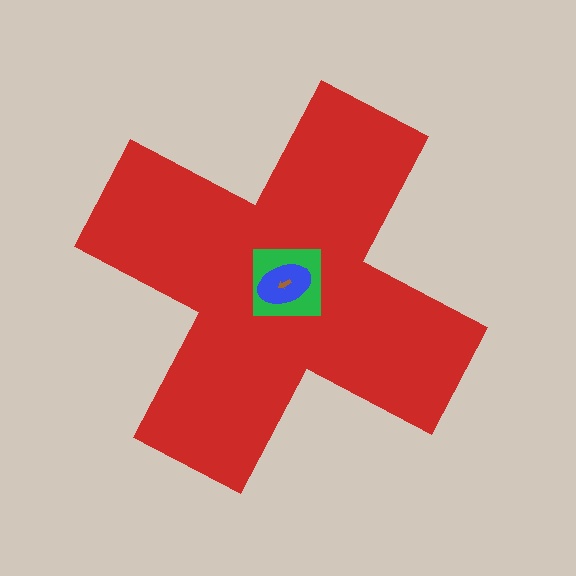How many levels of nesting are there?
4.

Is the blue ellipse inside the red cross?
Yes.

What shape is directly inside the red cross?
The green square.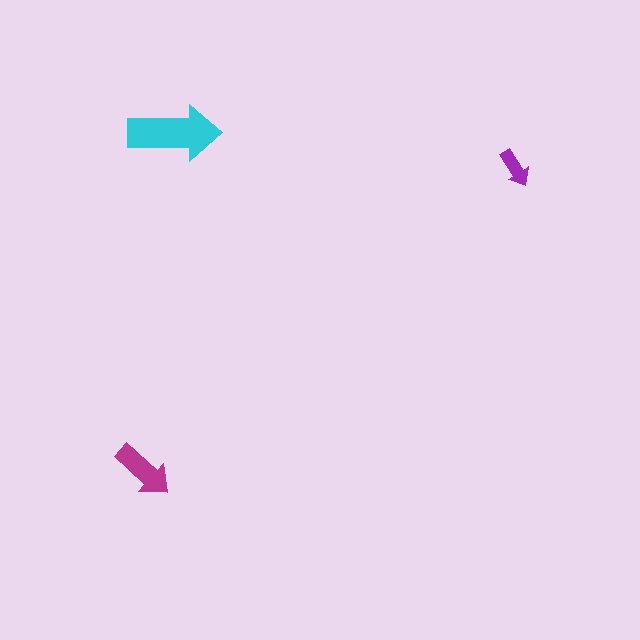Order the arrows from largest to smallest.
the cyan one, the magenta one, the purple one.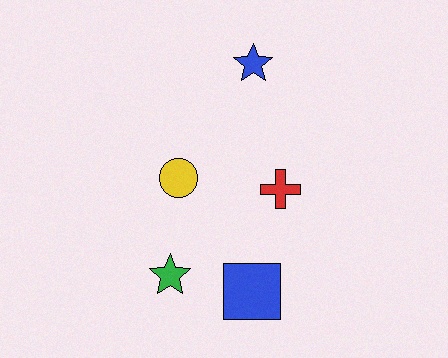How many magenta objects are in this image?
There are no magenta objects.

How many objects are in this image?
There are 5 objects.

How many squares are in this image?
There is 1 square.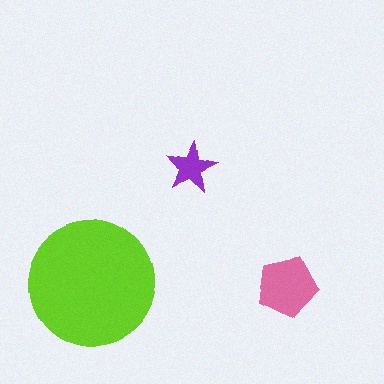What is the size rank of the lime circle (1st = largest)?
1st.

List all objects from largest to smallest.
The lime circle, the pink pentagon, the purple star.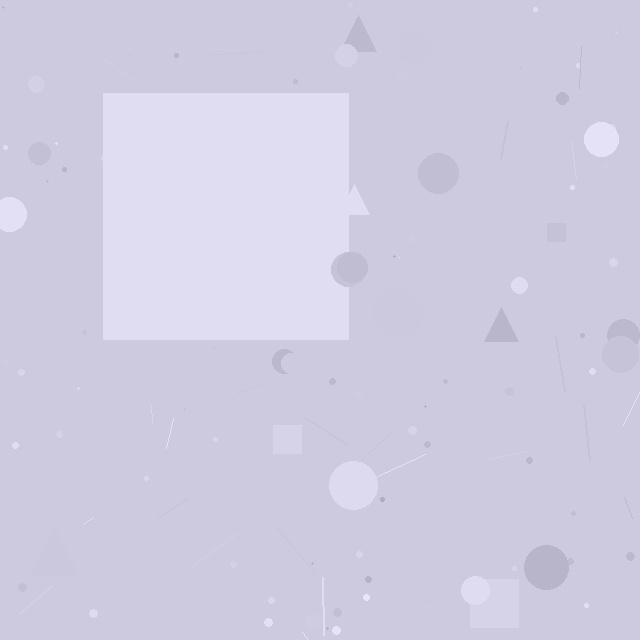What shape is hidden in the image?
A square is hidden in the image.